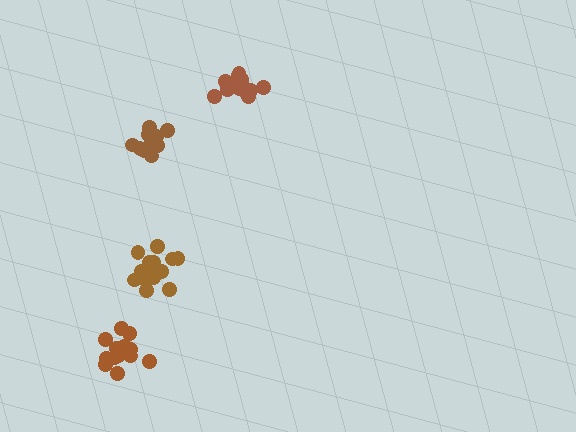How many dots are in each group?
Group 1: 14 dots, Group 2: 15 dots, Group 3: 12 dots, Group 4: 14 dots (55 total).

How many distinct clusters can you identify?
There are 4 distinct clusters.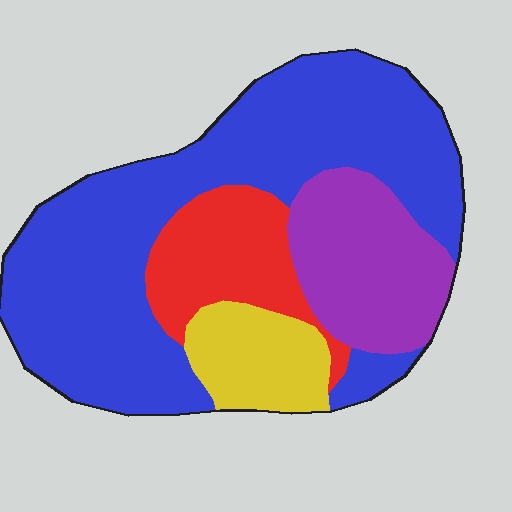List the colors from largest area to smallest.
From largest to smallest: blue, purple, red, yellow.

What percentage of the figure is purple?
Purple takes up between a sixth and a third of the figure.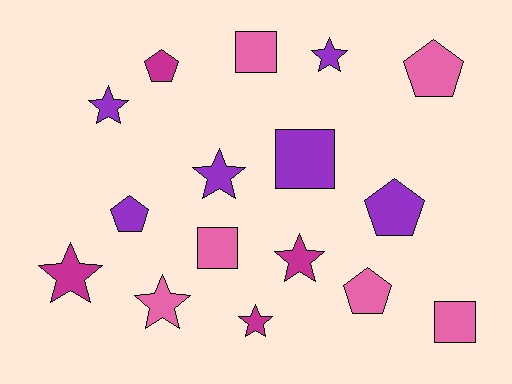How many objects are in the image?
There are 16 objects.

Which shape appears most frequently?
Star, with 7 objects.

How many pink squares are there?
There are 3 pink squares.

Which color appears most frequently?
Pink, with 6 objects.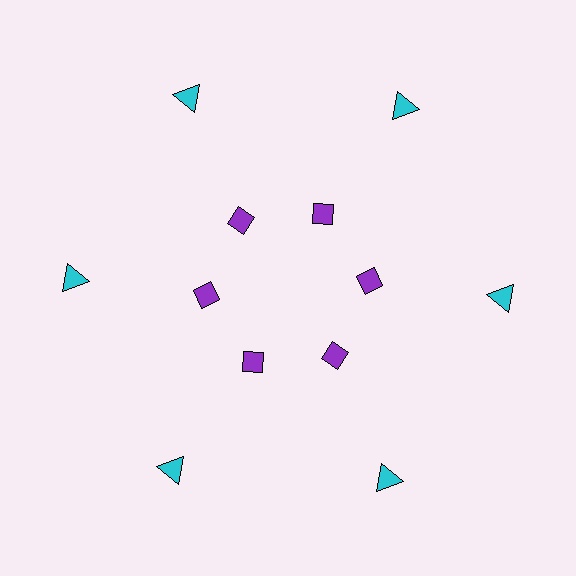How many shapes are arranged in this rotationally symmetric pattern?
There are 12 shapes, arranged in 6 groups of 2.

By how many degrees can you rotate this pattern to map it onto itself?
The pattern maps onto itself every 60 degrees of rotation.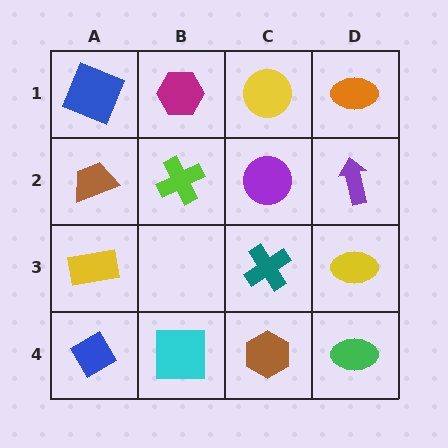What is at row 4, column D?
A green ellipse.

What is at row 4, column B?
A cyan square.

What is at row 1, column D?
An orange ellipse.